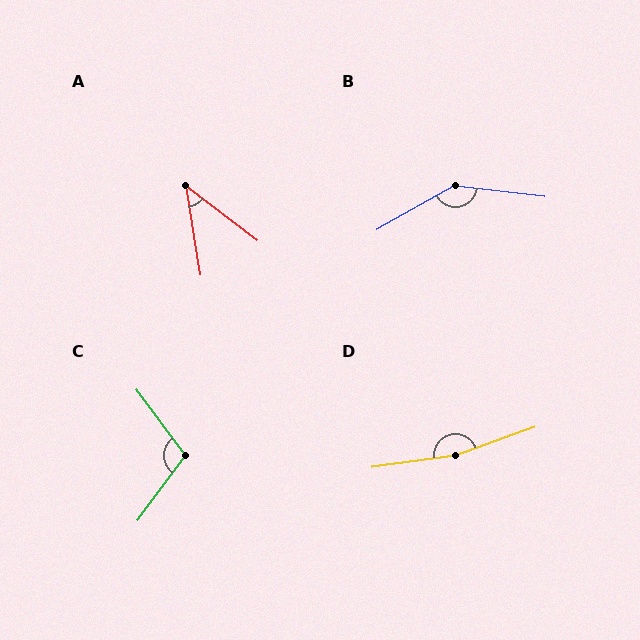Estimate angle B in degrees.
Approximately 144 degrees.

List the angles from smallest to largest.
A (43°), C (107°), B (144°), D (168°).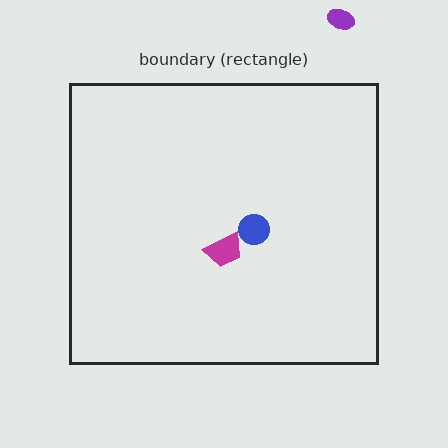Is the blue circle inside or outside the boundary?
Inside.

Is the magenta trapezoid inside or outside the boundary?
Inside.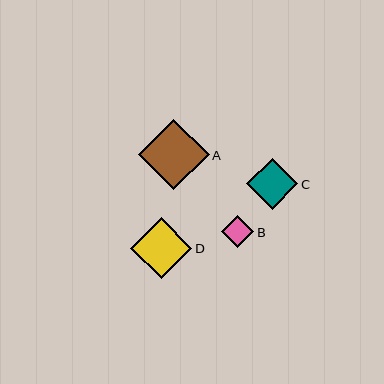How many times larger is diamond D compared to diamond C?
Diamond D is approximately 1.2 times the size of diamond C.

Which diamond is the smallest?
Diamond B is the smallest with a size of approximately 32 pixels.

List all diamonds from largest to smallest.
From largest to smallest: A, D, C, B.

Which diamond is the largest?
Diamond A is the largest with a size of approximately 71 pixels.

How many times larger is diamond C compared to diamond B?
Diamond C is approximately 1.6 times the size of diamond B.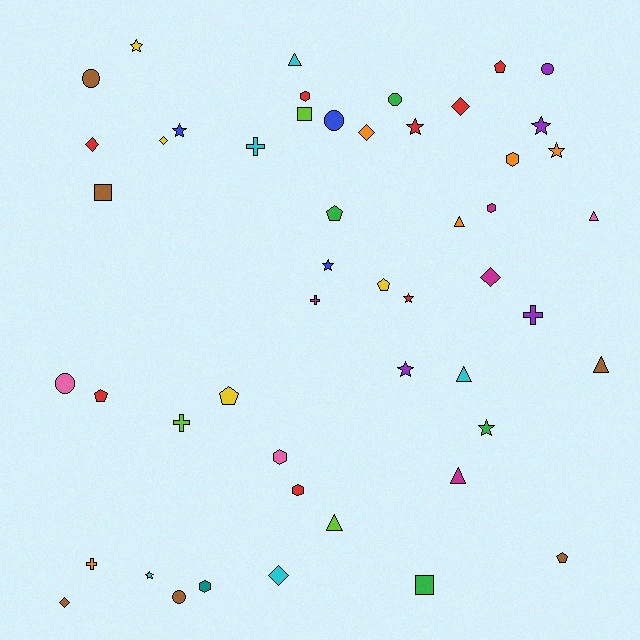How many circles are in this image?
There are 6 circles.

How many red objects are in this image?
There are 8 red objects.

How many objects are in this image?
There are 50 objects.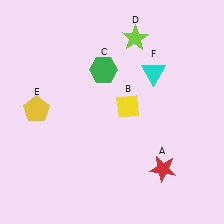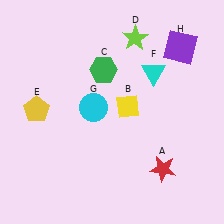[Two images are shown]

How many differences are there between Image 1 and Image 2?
There are 2 differences between the two images.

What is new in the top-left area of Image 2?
A cyan circle (G) was added in the top-left area of Image 2.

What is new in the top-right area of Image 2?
A purple square (H) was added in the top-right area of Image 2.